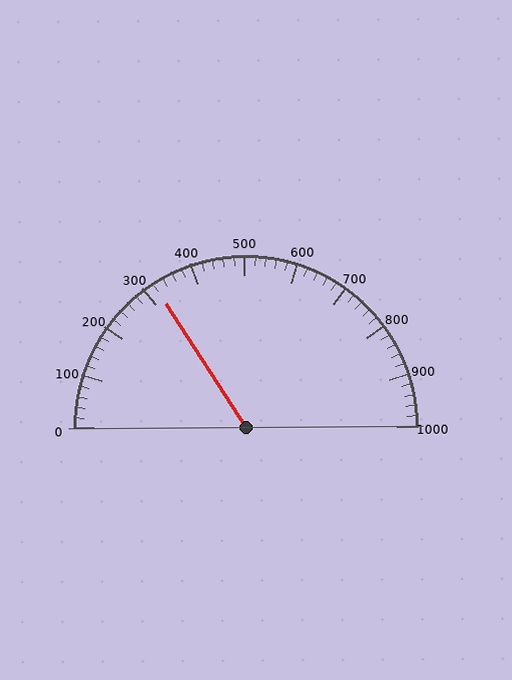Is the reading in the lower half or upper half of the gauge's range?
The reading is in the lower half of the range (0 to 1000).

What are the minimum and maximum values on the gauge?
The gauge ranges from 0 to 1000.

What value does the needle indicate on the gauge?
The needle indicates approximately 320.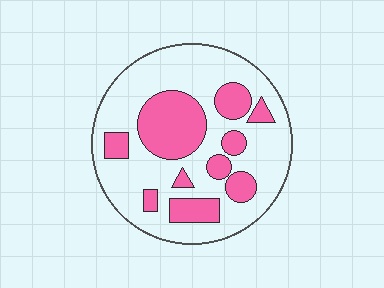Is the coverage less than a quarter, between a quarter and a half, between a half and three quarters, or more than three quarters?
Between a quarter and a half.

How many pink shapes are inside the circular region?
10.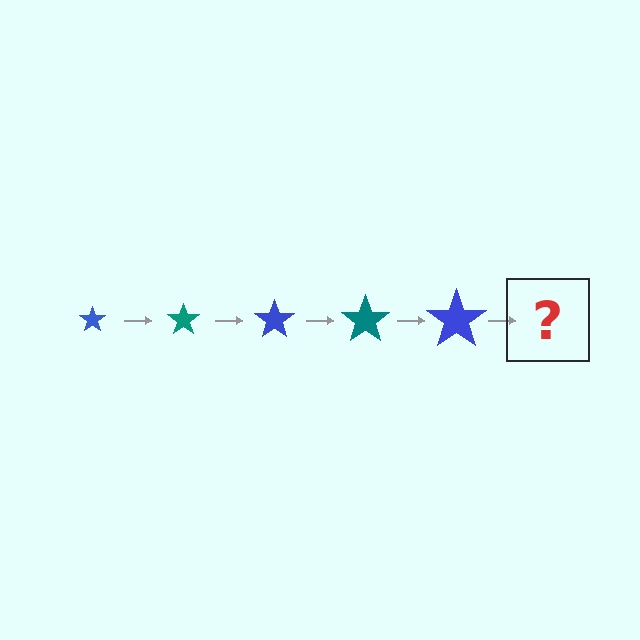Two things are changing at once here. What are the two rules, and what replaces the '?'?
The two rules are that the star grows larger each step and the color cycles through blue and teal. The '?' should be a teal star, larger than the previous one.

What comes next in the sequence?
The next element should be a teal star, larger than the previous one.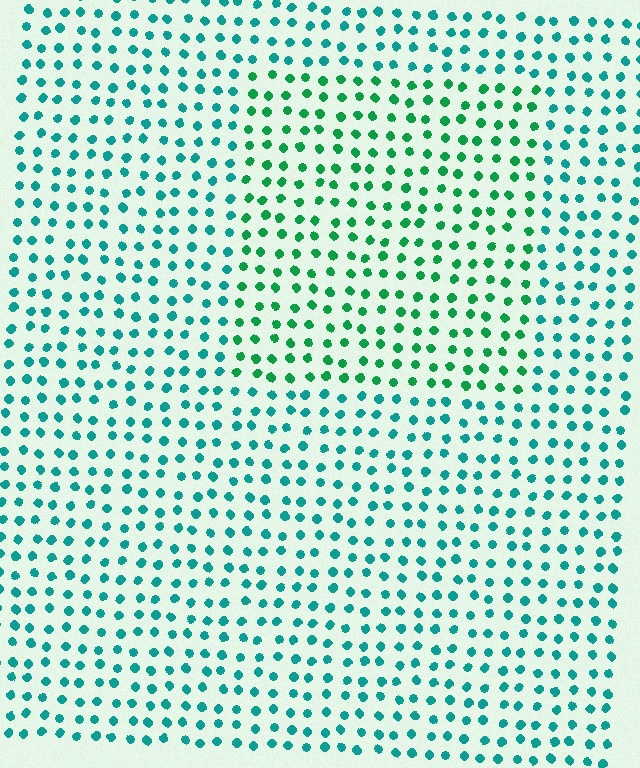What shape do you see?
I see a rectangle.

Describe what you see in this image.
The image is filled with small teal elements in a uniform arrangement. A rectangle-shaped region is visible where the elements are tinted to a slightly different hue, forming a subtle color boundary.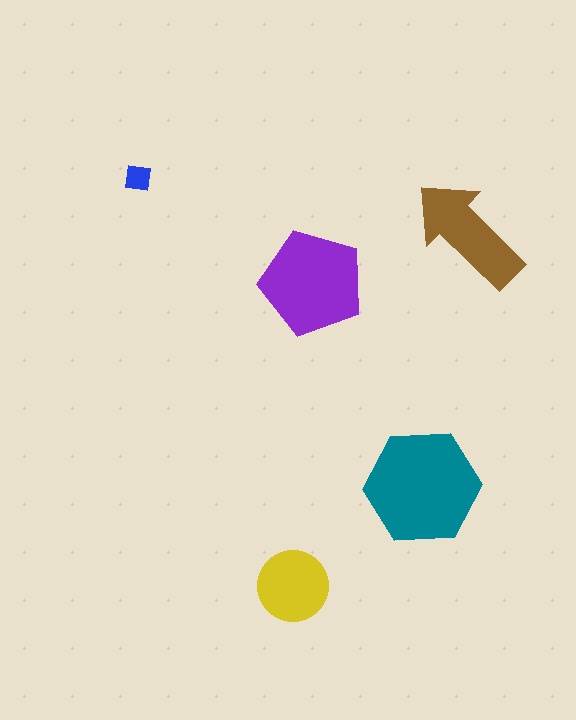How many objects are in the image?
There are 5 objects in the image.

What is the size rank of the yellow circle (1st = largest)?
4th.